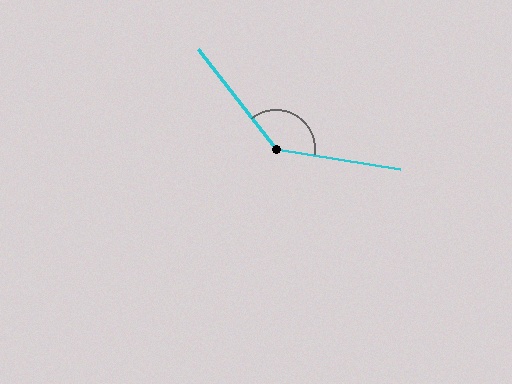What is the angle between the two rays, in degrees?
Approximately 137 degrees.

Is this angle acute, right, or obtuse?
It is obtuse.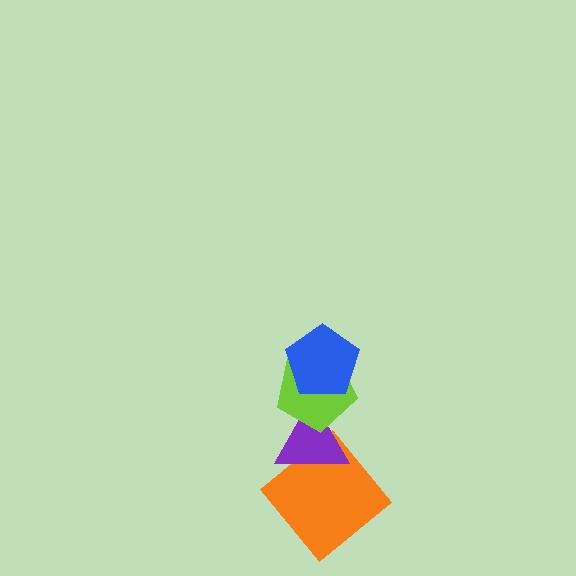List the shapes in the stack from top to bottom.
From top to bottom: the blue pentagon, the lime pentagon, the purple triangle, the orange diamond.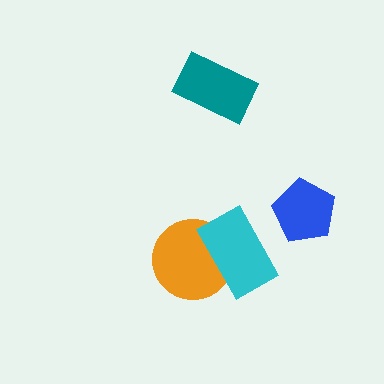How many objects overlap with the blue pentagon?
0 objects overlap with the blue pentagon.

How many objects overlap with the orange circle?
1 object overlaps with the orange circle.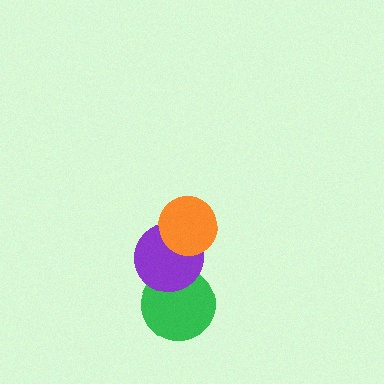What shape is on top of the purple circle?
The orange circle is on top of the purple circle.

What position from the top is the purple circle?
The purple circle is 2nd from the top.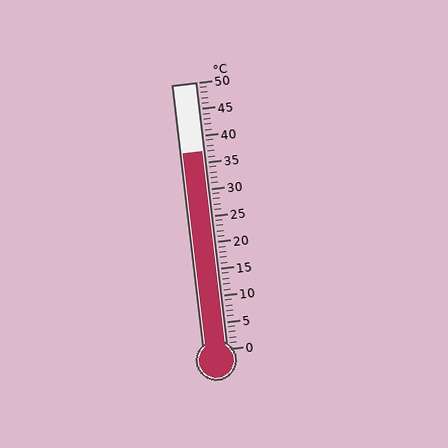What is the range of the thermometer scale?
The thermometer scale ranges from 0°C to 50°C.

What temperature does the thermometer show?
The thermometer shows approximately 37°C.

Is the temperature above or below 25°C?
The temperature is above 25°C.